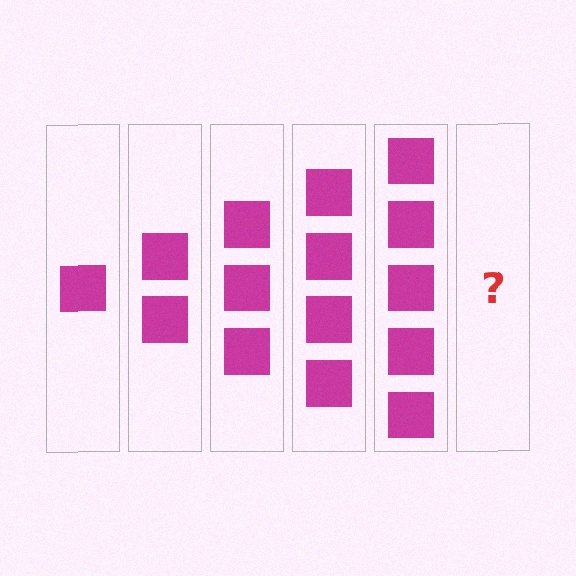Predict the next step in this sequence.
The next step is 6 squares.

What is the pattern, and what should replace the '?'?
The pattern is that each step adds one more square. The '?' should be 6 squares.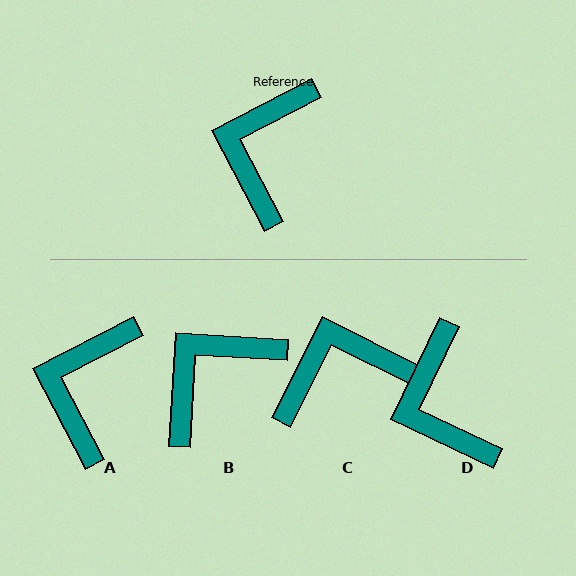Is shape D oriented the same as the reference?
No, it is off by about 37 degrees.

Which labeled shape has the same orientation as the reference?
A.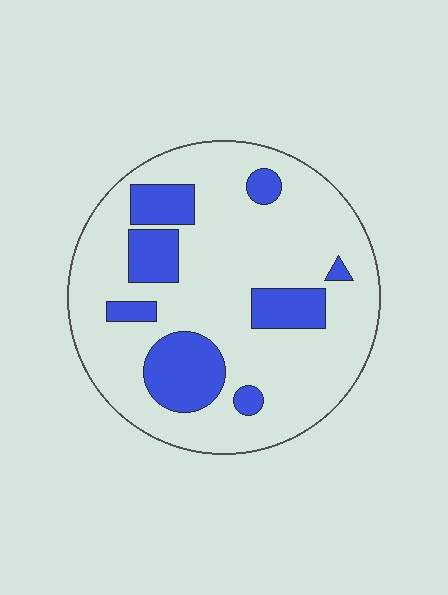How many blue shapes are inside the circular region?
8.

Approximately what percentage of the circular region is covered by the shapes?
Approximately 20%.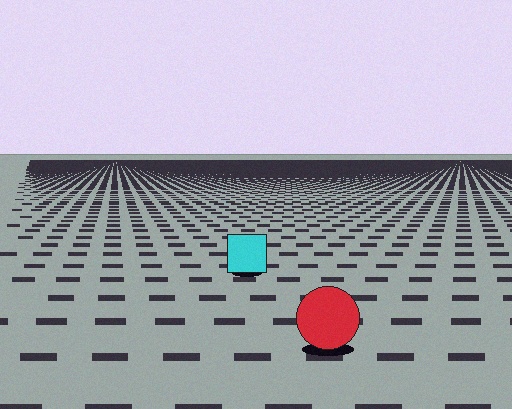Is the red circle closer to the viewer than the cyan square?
Yes. The red circle is closer — you can tell from the texture gradient: the ground texture is coarser near it.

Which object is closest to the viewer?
The red circle is closest. The texture marks near it are larger and more spread out.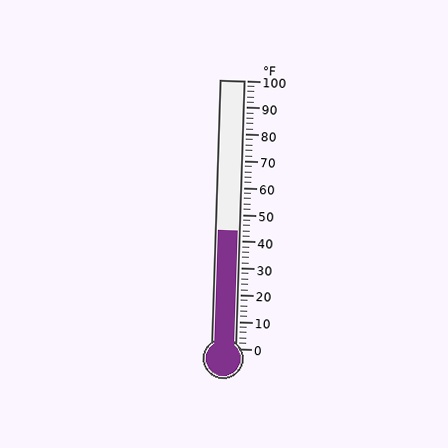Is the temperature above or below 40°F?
The temperature is above 40°F.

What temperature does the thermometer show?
The thermometer shows approximately 44°F.